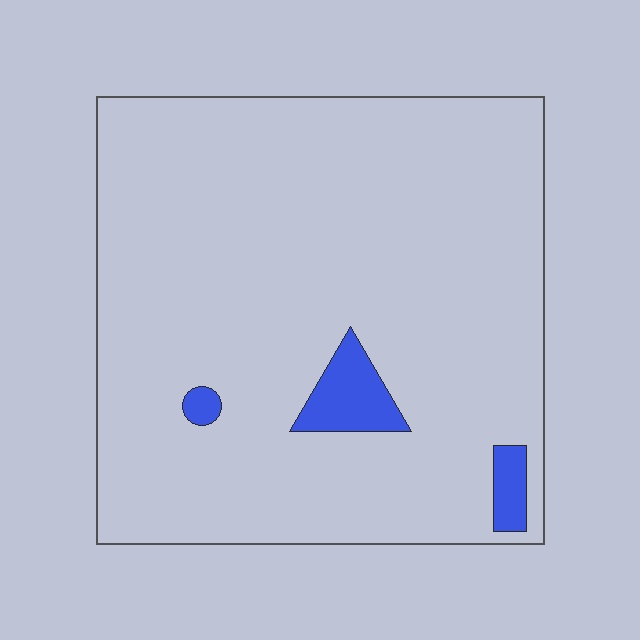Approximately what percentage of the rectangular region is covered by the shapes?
Approximately 5%.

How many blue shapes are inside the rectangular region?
3.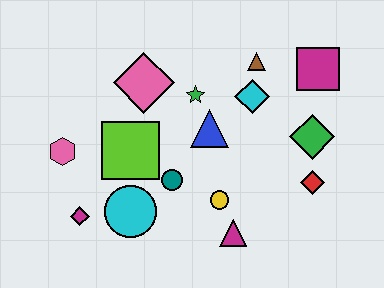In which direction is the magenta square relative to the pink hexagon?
The magenta square is to the right of the pink hexagon.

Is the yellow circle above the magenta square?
No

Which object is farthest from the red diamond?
The pink hexagon is farthest from the red diamond.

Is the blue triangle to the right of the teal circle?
Yes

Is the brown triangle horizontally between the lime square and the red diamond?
Yes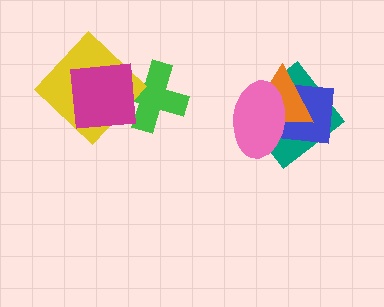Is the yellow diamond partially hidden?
Yes, it is partially covered by another shape.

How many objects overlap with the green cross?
2 objects overlap with the green cross.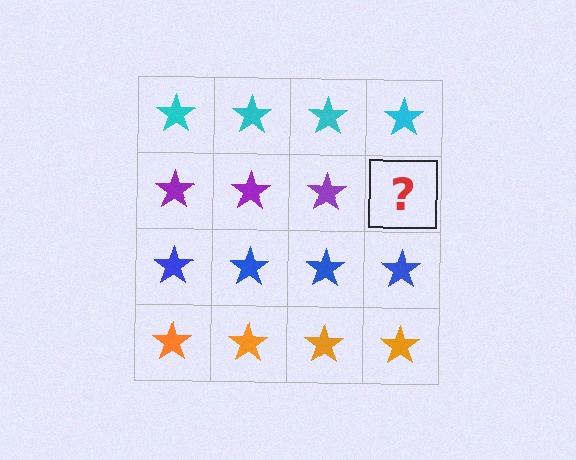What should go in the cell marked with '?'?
The missing cell should contain a purple star.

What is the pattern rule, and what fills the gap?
The rule is that each row has a consistent color. The gap should be filled with a purple star.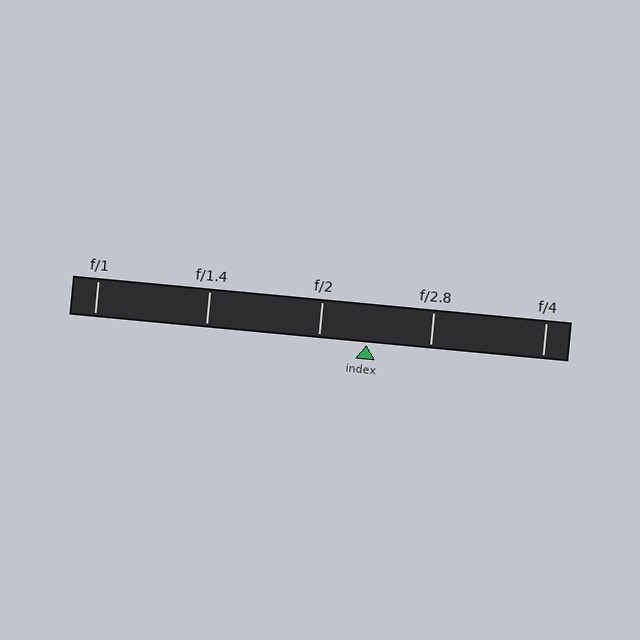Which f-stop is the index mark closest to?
The index mark is closest to f/2.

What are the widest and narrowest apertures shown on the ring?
The widest aperture shown is f/1 and the narrowest is f/4.